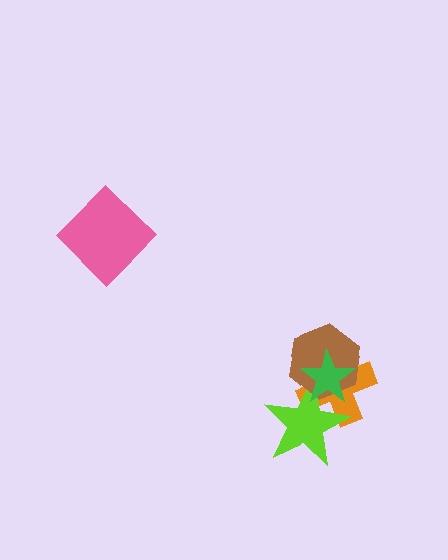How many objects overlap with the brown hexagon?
3 objects overlap with the brown hexagon.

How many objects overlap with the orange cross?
3 objects overlap with the orange cross.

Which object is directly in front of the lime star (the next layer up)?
The brown hexagon is directly in front of the lime star.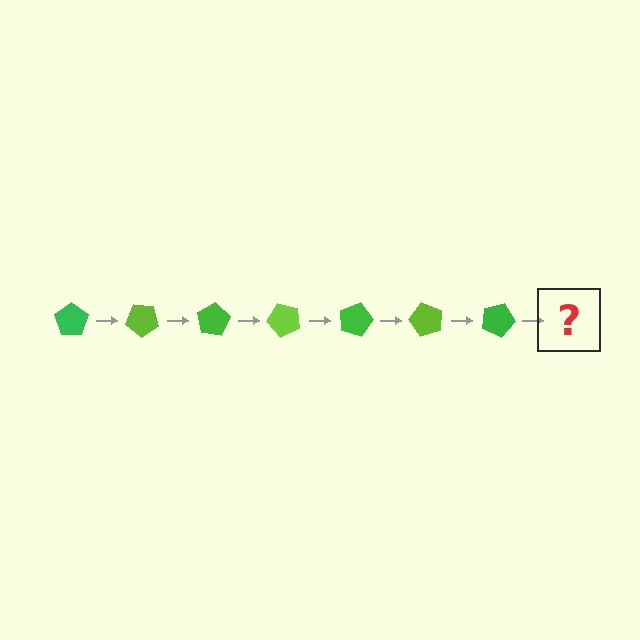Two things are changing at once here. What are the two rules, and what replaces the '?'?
The two rules are that it rotates 40 degrees each step and the color cycles through green and lime. The '?' should be a lime pentagon, rotated 280 degrees from the start.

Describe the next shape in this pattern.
It should be a lime pentagon, rotated 280 degrees from the start.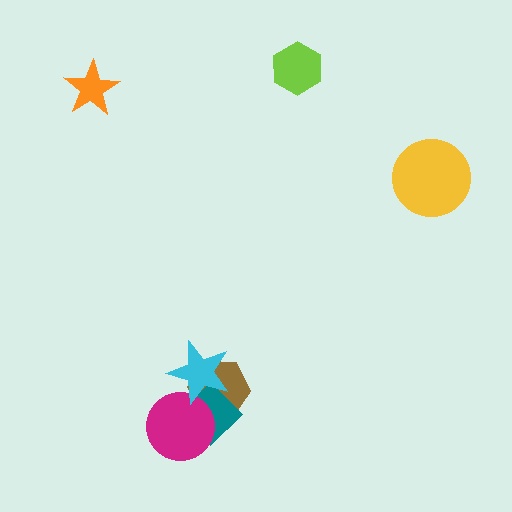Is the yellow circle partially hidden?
No, no other shape covers it.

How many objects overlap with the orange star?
0 objects overlap with the orange star.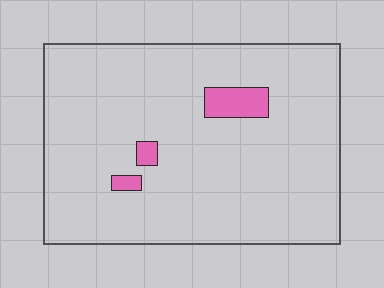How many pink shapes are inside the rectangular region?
3.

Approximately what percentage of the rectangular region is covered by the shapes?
Approximately 5%.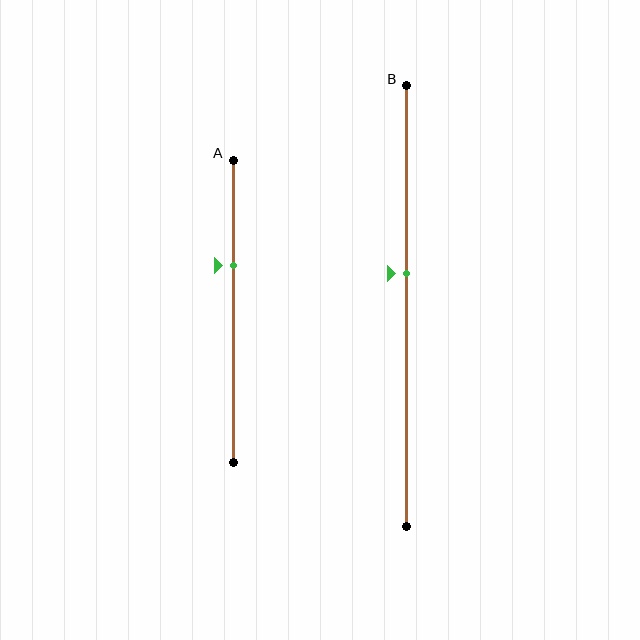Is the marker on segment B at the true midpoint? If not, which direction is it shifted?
No, the marker on segment B is shifted upward by about 7% of the segment length.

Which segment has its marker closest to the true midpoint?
Segment B has its marker closest to the true midpoint.